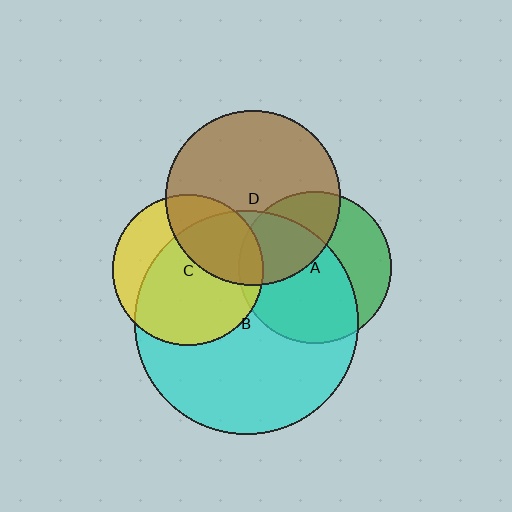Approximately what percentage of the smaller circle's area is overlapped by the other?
Approximately 35%.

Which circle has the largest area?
Circle B (cyan).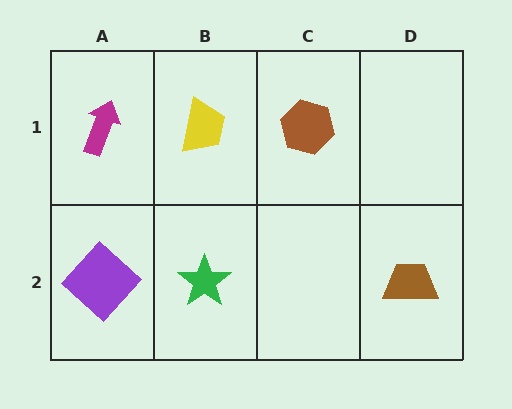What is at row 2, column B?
A green star.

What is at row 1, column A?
A magenta arrow.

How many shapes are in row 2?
3 shapes.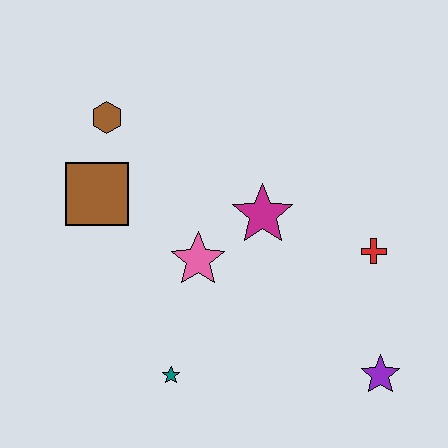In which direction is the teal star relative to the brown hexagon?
The teal star is below the brown hexagon.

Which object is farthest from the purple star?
The brown hexagon is farthest from the purple star.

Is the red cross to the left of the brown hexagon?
No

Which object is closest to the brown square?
The brown hexagon is closest to the brown square.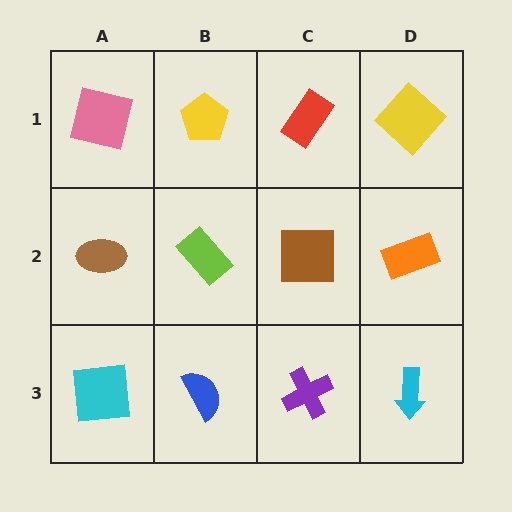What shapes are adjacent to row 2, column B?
A yellow pentagon (row 1, column B), a blue semicircle (row 3, column B), a brown ellipse (row 2, column A), a brown square (row 2, column C).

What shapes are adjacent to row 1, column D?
An orange rectangle (row 2, column D), a red rectangle (row 1, column C).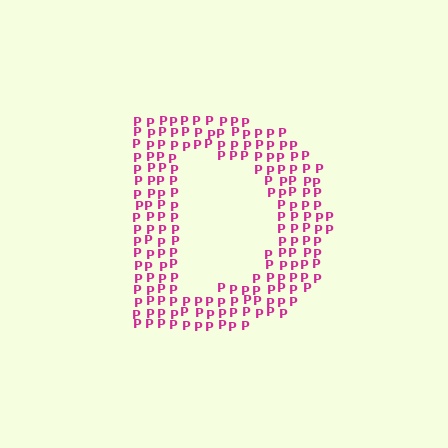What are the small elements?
The small elements are letter P's.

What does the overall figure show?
The overall figure shows the letter D.